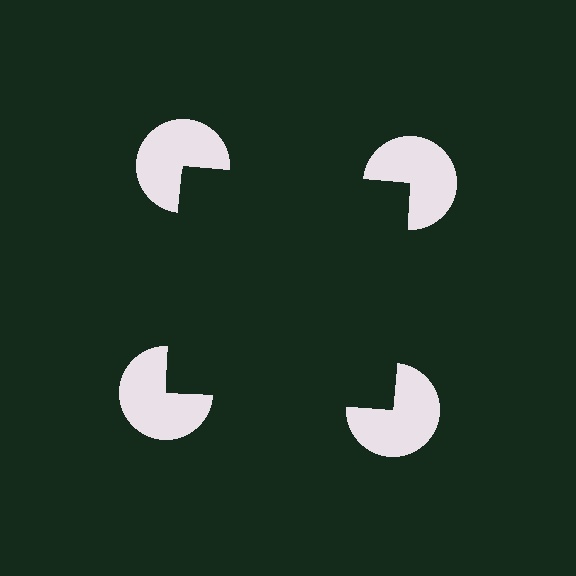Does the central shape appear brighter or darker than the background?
It typically appears slightly darker than the background, even though no actual brightness change is drawn.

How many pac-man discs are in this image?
There are 4 — one at each vertex of the illusory square.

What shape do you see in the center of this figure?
An illusory square — its edges are inferred from the aligned wedge cuts in the pac-man discs, not physically drawn.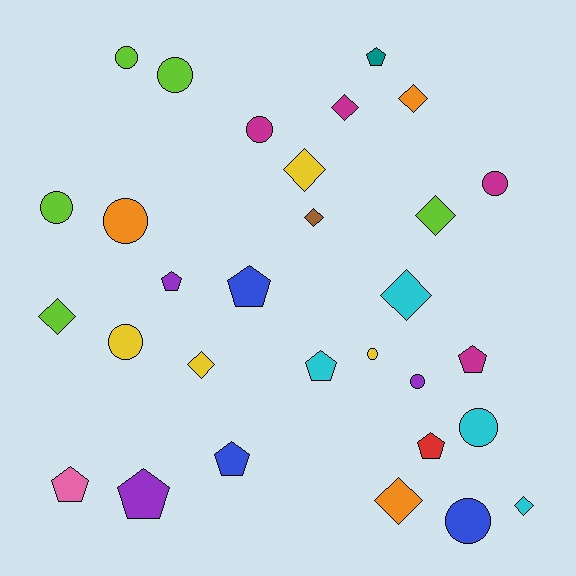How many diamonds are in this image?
There are 10 diamonds.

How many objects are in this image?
There are 30 objects.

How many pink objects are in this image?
There is 1 pink object.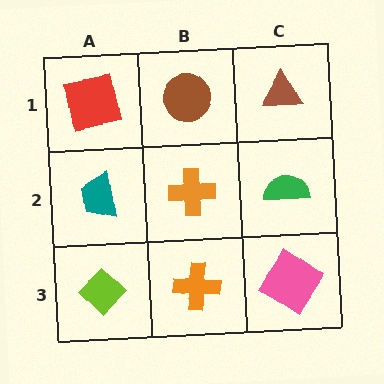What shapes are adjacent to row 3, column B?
An orange cross (row 2, column B), a lime diamond (row 3, column A), a pink diamond (row 3, column C).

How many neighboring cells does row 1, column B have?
3.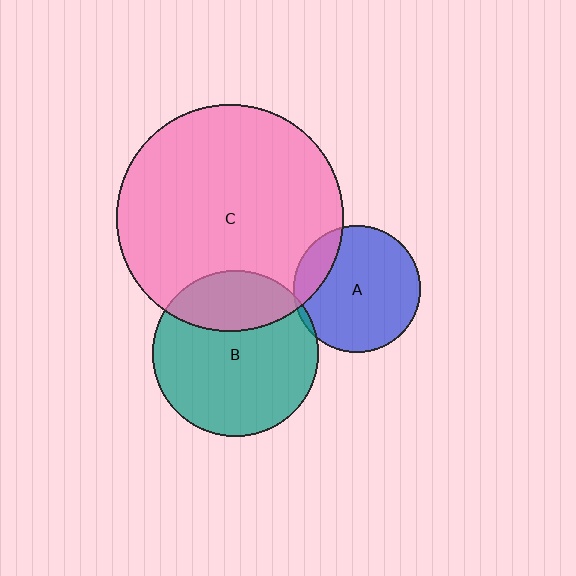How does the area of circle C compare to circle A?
Approximately 3.2 times.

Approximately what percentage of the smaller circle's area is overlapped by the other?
Approximately 5%.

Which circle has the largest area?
Circle C (pink).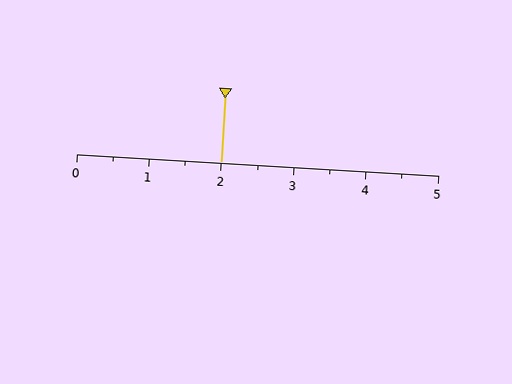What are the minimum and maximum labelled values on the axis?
The axis runs from 0 to 5.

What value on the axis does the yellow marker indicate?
The marker indicates approximately 2.